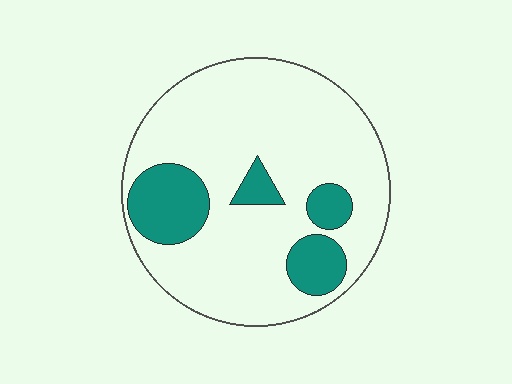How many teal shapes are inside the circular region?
4.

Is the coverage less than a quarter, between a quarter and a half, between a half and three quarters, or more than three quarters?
Less than a quarter.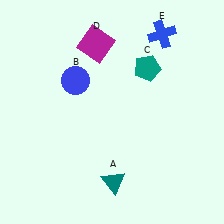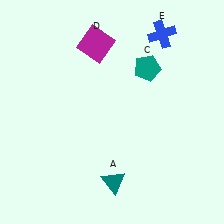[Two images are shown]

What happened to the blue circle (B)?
The blue circle (B) was removed in Image 2. It was in the top-left area of Image 1.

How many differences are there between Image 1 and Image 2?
There is 1 difference between the two images.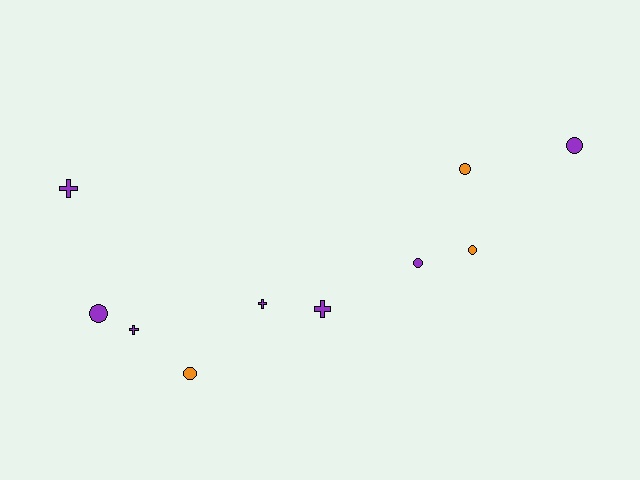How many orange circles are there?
There are 3 orange circles.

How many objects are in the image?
There are 10 objects.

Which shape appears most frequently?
Circle, with 6 objects.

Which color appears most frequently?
Purple, with 7 objects.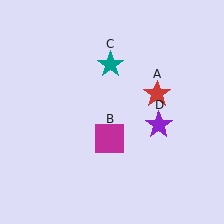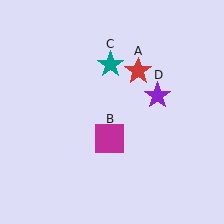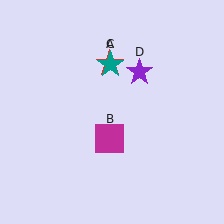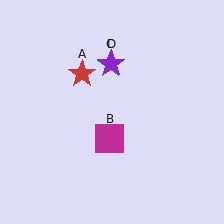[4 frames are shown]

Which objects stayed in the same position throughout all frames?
Magenta square (object B) and teal star (object C) remained stationary.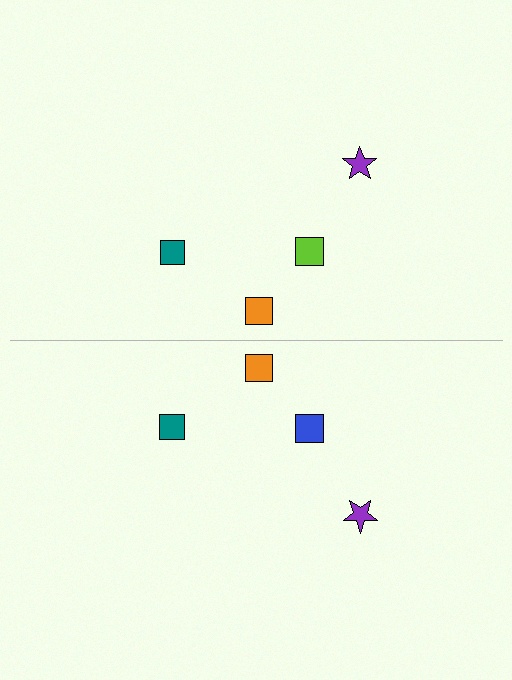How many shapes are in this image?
There are 8 shapes in this image.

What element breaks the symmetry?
The blue square on the bottom side breaks the symmetry — its mirror counterpart is lime.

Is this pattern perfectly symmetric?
No, the pattern is not perfectly symmetric. The blue square on the bottom side breaks the symmetry — its mirror counterpart is lime.